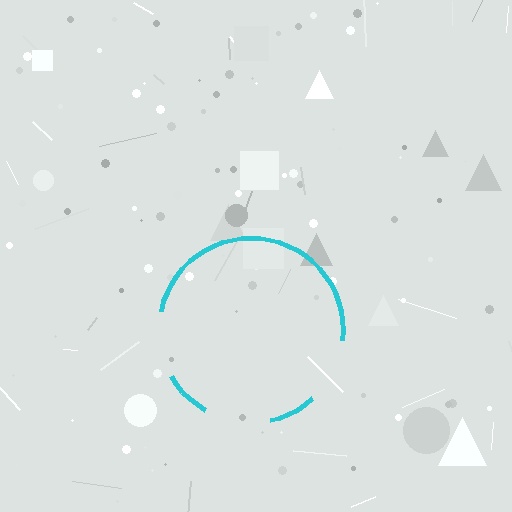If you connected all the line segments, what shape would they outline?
They would outline a circle.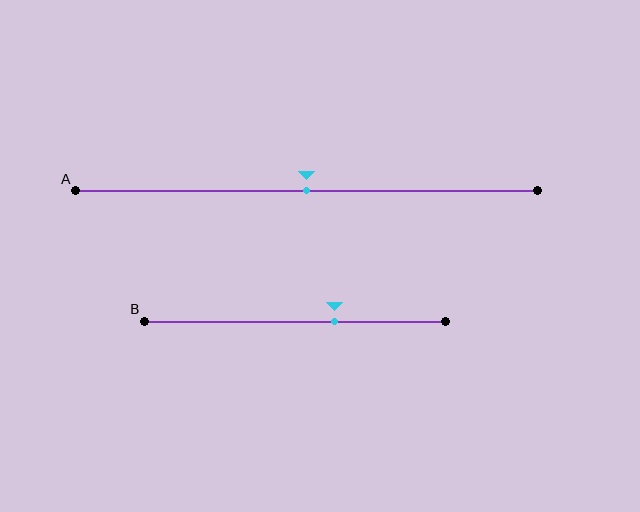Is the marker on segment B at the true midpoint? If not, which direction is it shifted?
No, the marker on segment B is shifted to the right by about 13% of the segment length.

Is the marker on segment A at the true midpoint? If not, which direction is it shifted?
Yes, the marker on segment A is at the true midpoint.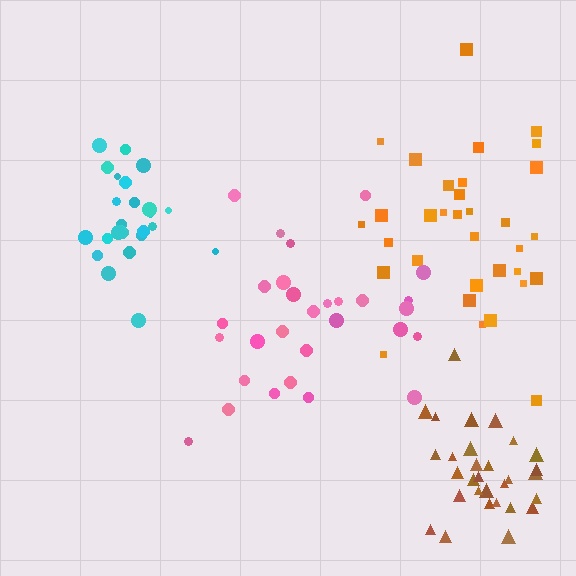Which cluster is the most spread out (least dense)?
Pink.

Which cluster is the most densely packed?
Brown.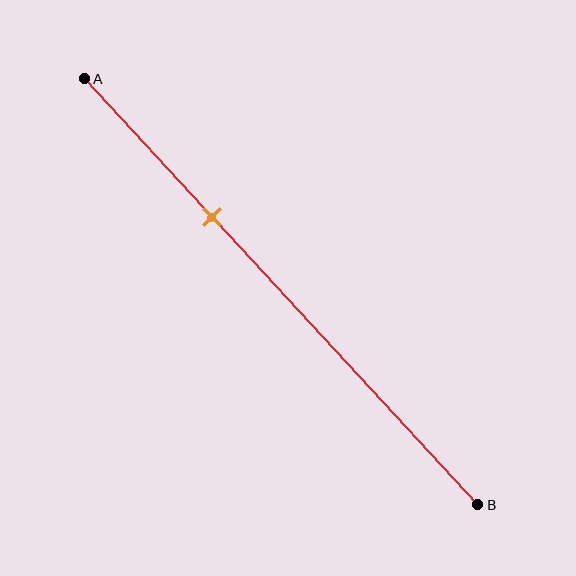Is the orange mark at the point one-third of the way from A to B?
Yes, the mark is approximately at the one-third point.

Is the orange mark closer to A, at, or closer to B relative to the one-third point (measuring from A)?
The orange mark is approximately at the one-third point of segment AB.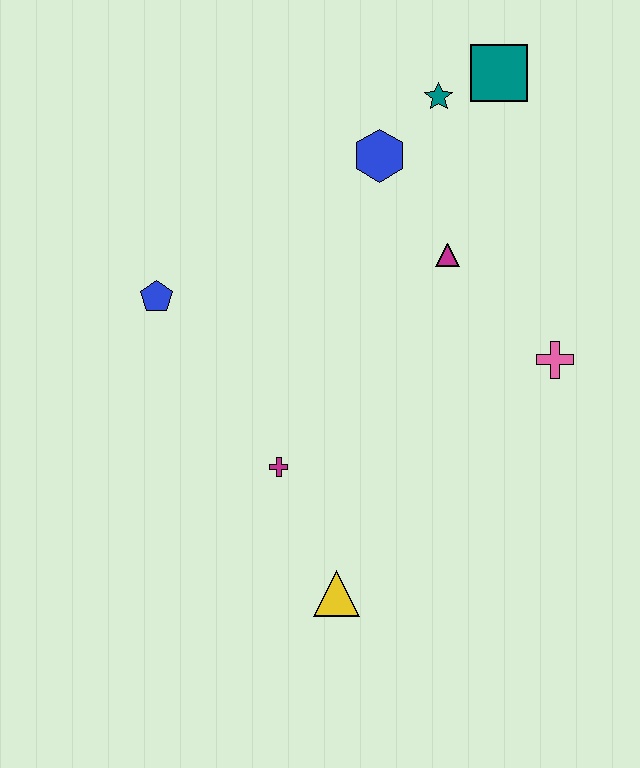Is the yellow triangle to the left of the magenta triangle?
Yes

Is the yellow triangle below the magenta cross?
Yes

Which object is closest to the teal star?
The teal square is closest to the teal star.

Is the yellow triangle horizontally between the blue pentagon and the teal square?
Yes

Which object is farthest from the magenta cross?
The teal square is farthest from the magenta cross.